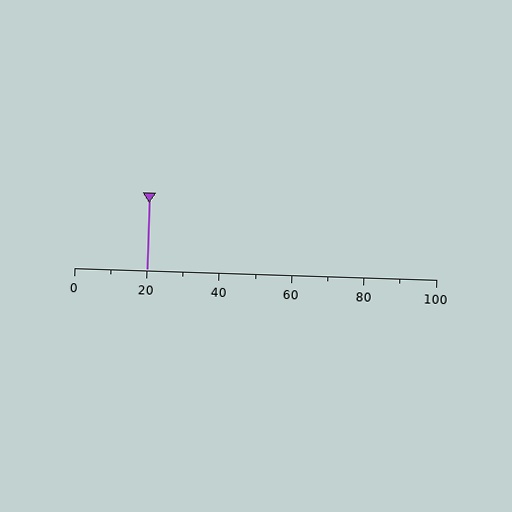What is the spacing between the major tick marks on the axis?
The major ticks are spaced 20 apart.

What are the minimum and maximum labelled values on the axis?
The axis runs from 0 to 100.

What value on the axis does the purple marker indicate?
The marker indicates approximately 20.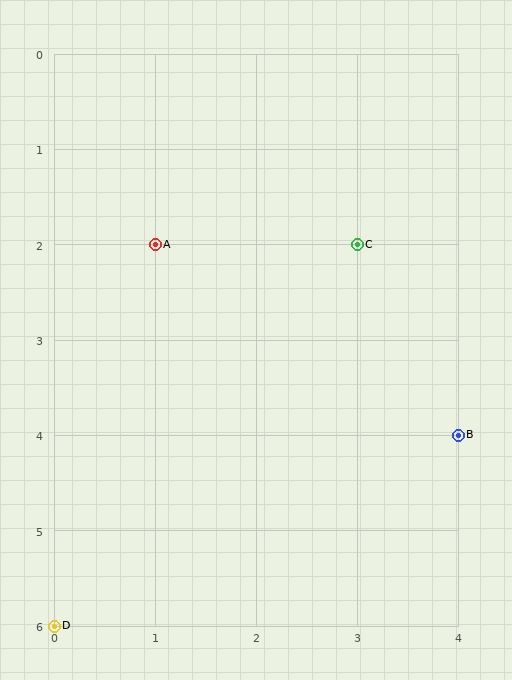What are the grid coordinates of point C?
Point C is at grid coordinates (3, 2).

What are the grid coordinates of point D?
Point D is at grid coordinates (0, 6).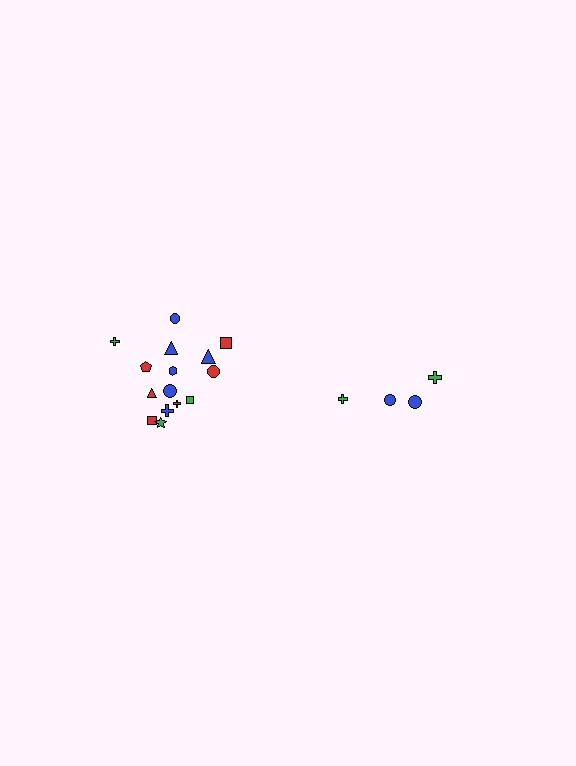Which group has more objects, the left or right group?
The left group.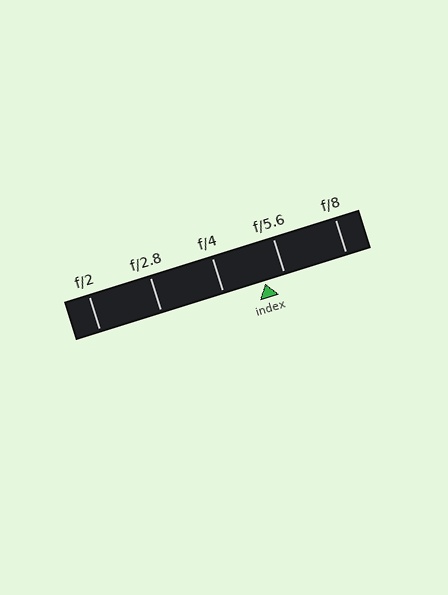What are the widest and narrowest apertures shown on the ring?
The widest aperture shown is f/2 and the narrowest is f/8.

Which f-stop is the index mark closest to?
The index mark is closest to f/5.6.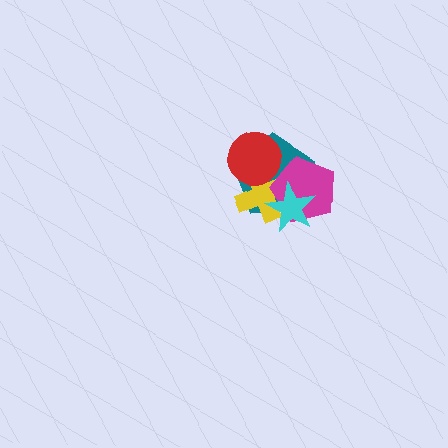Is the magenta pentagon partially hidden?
Yes, it is partially covered by another shape.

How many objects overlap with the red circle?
2 objects overlap with the red circle.